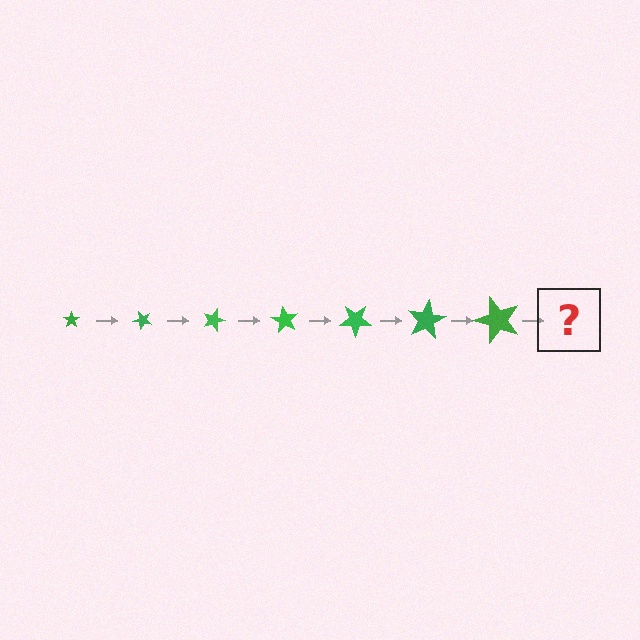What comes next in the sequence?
The next element should be a star, larger than the previous one and rotated 315 degrees from the start.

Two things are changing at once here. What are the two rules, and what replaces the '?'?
The two rules are that the star grows larger each step and it rotates 45 degrees each step. The '?' should be a star, larger than the previous one and rotated 315 degrees from the start.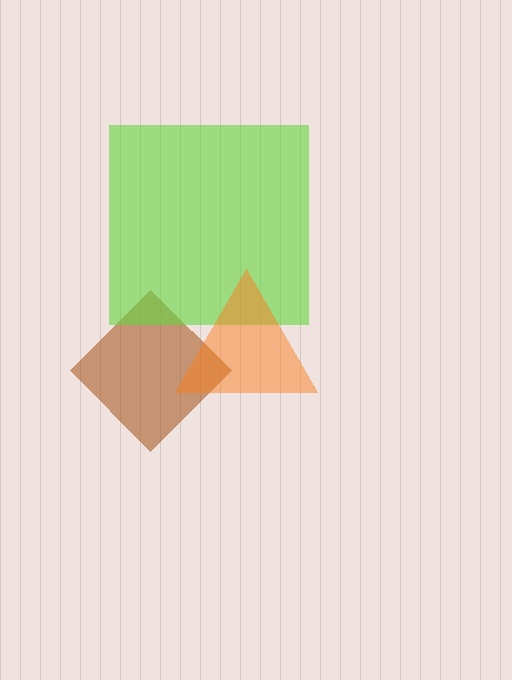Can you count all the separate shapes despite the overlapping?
Yes, there are 3 separate shapes.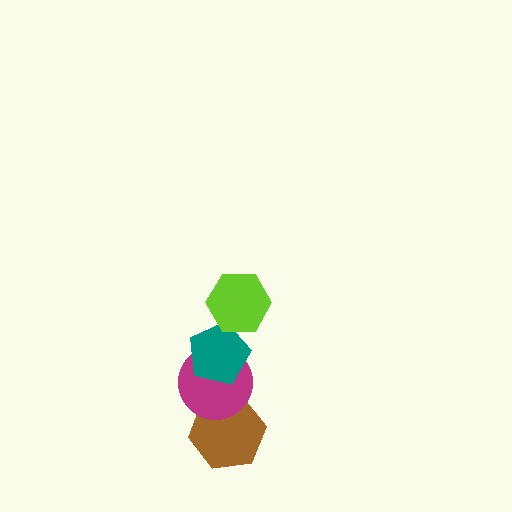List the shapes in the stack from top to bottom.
From top to bottom: the lime hexagon, the teal pentagon, the magenta circle, the brown hexagon.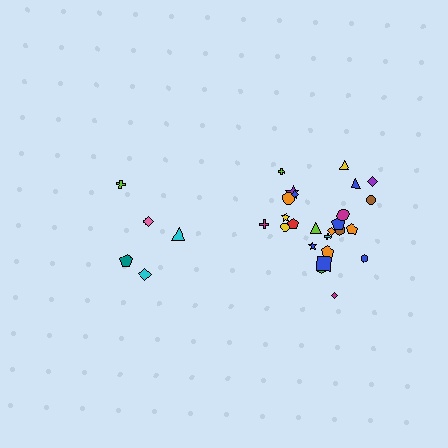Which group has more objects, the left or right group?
The right group.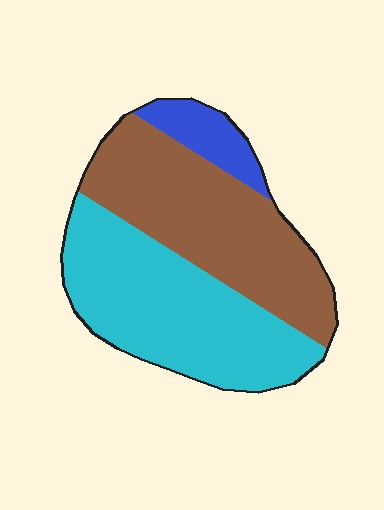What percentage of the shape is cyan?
Cyan covers 46% of the shape.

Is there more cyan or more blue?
Cyan.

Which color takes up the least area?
Blue, at roughly 10%.